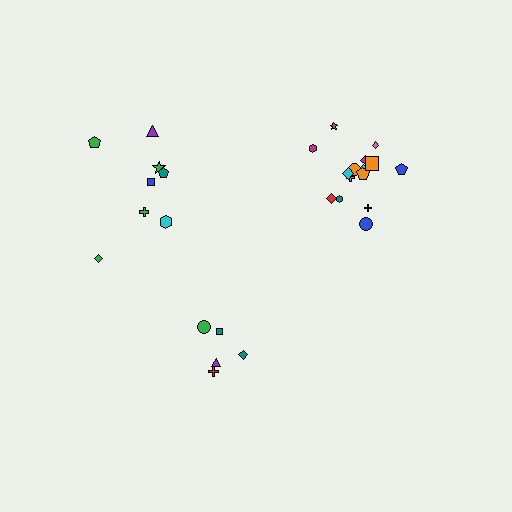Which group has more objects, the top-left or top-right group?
The top-right group.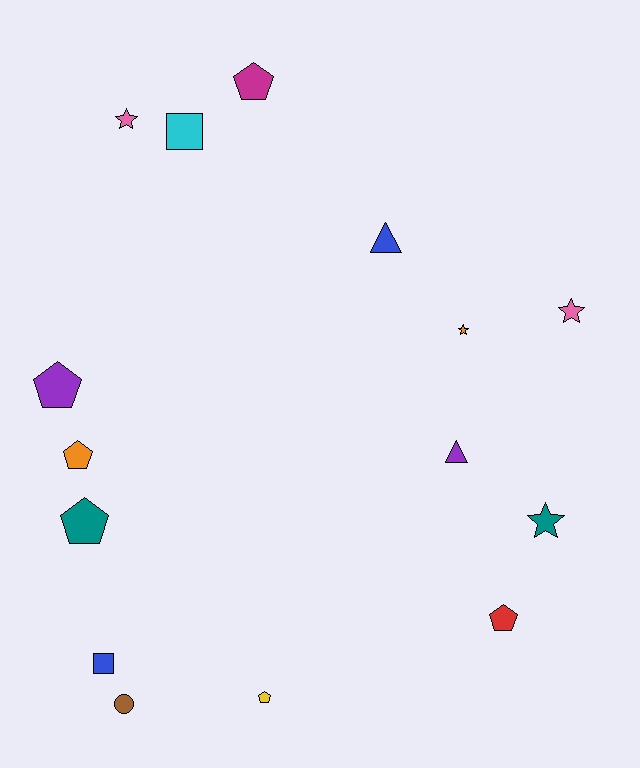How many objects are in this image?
There are 15 objects.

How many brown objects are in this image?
There is 1 brown object.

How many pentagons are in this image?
There are 6 pentagons.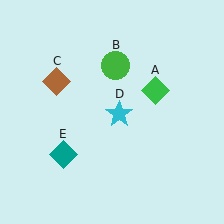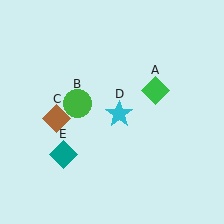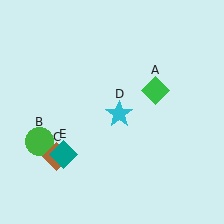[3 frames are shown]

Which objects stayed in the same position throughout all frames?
Green diamond (object A) and cyan star (object D) and teal diamond (object E) remained stationary.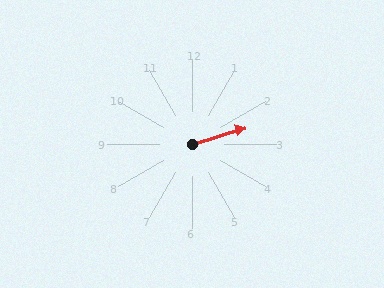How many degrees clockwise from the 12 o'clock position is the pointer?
Approximately 72 degrees.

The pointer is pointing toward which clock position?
Roughly 2 o'clock.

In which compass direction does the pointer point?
East.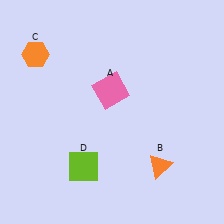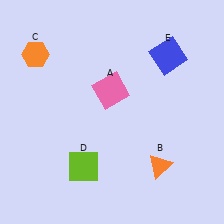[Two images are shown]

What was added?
A blue square (E) was added in Image 2.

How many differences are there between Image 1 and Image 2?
There is 1 difference between the two images.